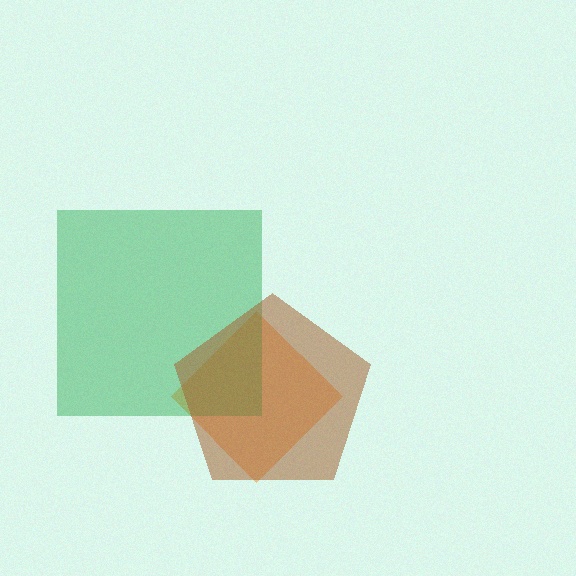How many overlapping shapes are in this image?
There are 3 overlapping shapes in the image.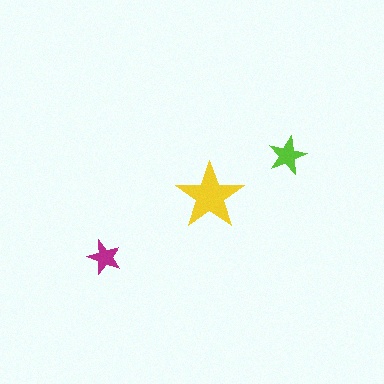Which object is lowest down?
The magenta star is bottommost.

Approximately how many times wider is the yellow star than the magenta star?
About 2 times wider.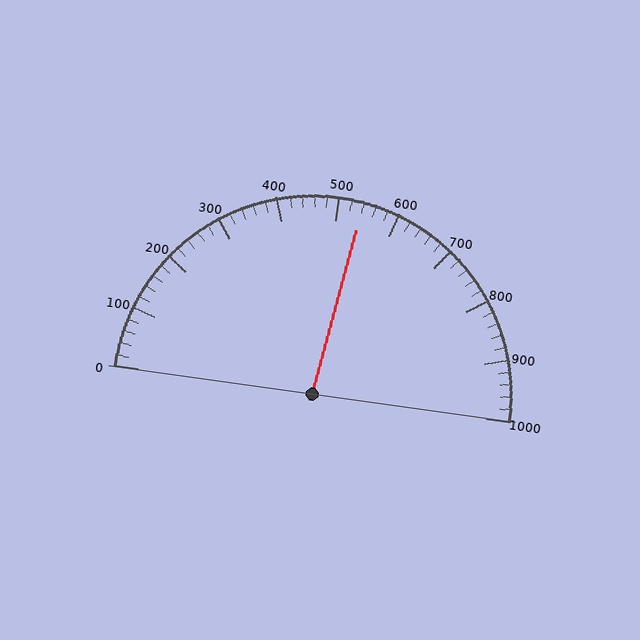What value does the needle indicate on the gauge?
The needle indicates approximately 540.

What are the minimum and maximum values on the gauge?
The gauge ranges from 0 to 1000.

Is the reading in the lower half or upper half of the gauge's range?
The reading is in the upper half of the range (0 to 1000).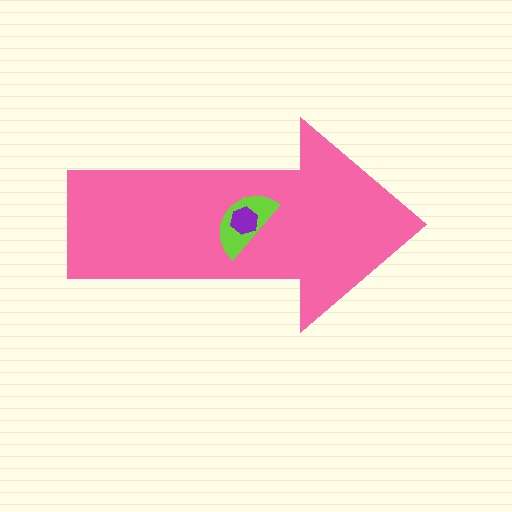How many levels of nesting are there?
3.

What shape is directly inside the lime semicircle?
The purple hexagon.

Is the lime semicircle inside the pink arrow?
Yes.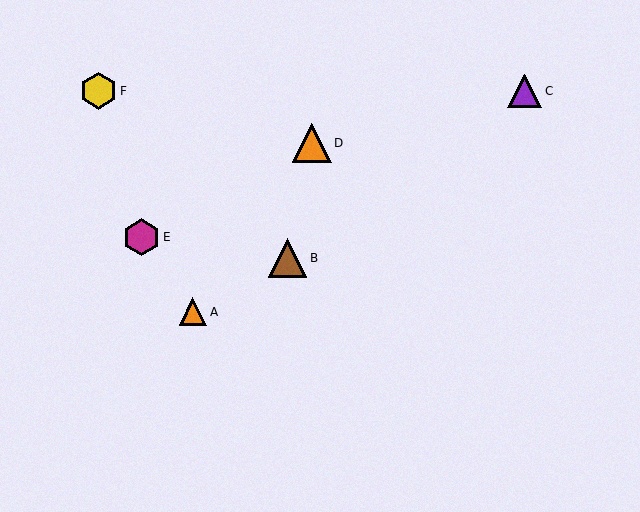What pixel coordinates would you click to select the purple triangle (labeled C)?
Click at (525, 91) to select the purple triangle C.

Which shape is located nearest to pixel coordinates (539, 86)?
The purple triangle (labeled C) at (525, 91) is nearest to that location.